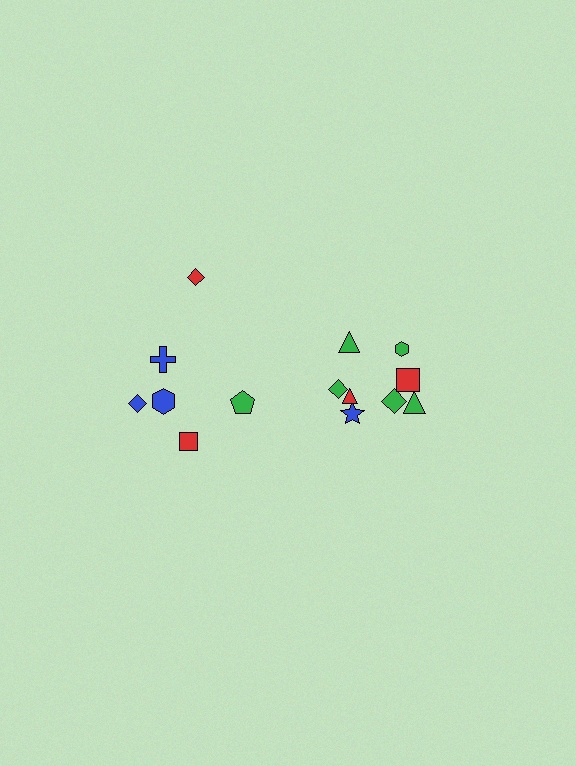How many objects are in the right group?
There are 8 objects.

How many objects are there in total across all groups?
There are 14 objects.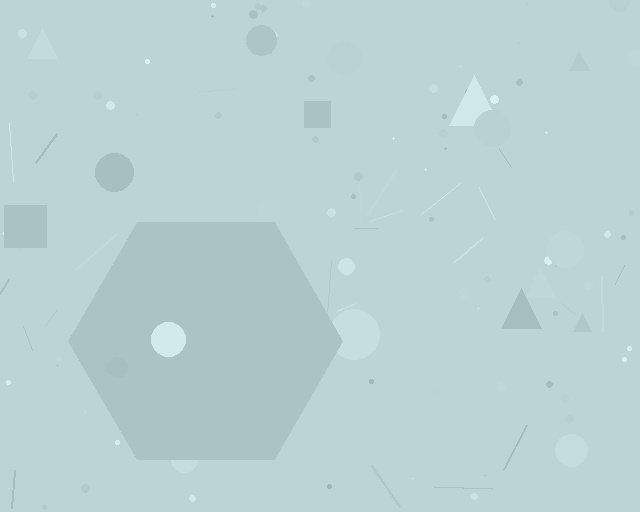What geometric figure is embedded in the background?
A hexagon is embedded in the background.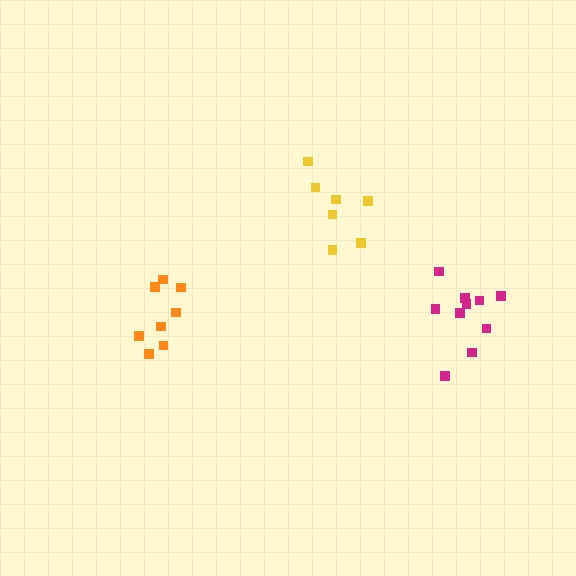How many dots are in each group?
Group 1: 7 dots, Group 2: 8 dots, Group 3: 10 dots (25 total).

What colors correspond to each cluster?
The clusters are colored: yellow, orange, magenta.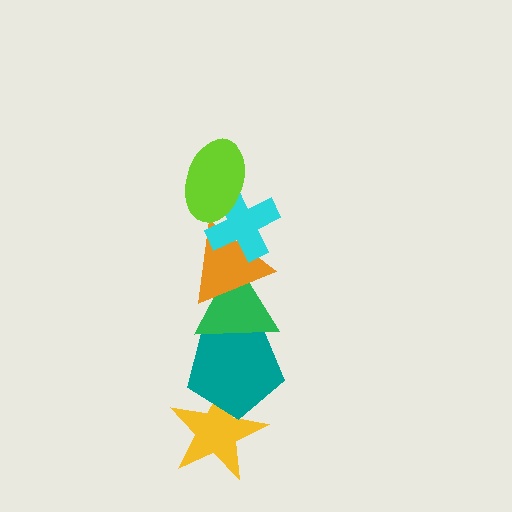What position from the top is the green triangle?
The green triangle is 4th from the top.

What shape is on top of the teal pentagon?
The green triangle is on top of the teal pentagon.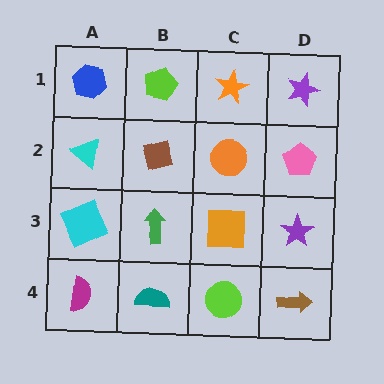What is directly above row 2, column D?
A purple star.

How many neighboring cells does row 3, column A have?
3.